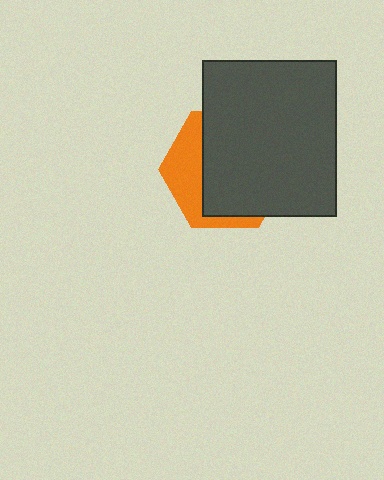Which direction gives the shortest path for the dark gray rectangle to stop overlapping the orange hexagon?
Moving right gives the shortest separation.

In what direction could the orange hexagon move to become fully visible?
The orange hexagon could move left. That would shift it out from behind the dark gray rectangle entirely.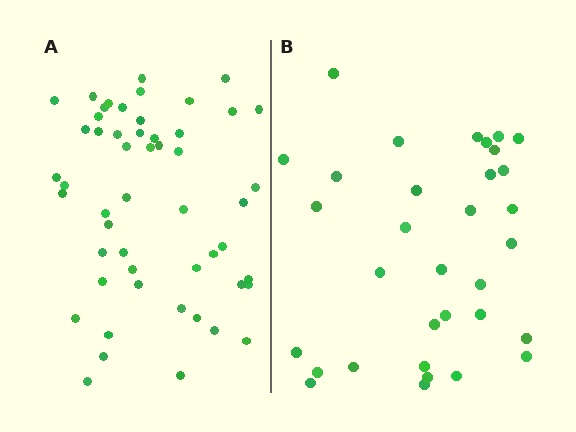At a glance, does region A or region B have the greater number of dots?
Region A (the left region) has more dots.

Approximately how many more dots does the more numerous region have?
Region A has approximately 20 more dots than region B.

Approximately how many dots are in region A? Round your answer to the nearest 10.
About 50 dots. (The exact count is 52, which rounds to 50.)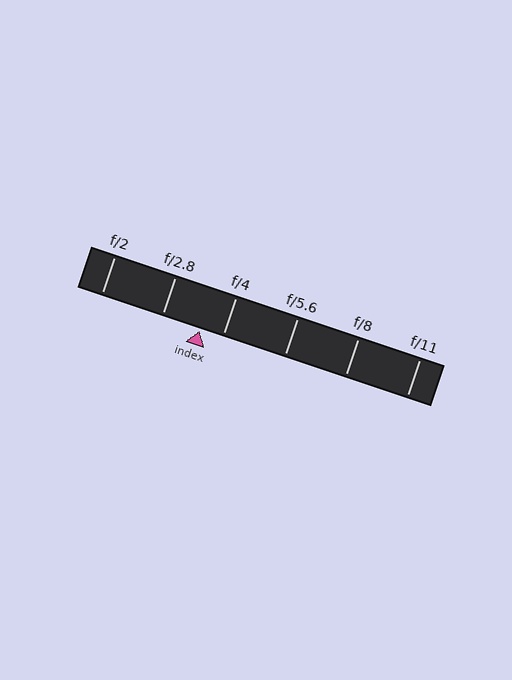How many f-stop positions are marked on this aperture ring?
There are 6 f-stop positions marked.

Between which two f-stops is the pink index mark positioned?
The index mark is between f/2.8 and f/4.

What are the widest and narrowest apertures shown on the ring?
The widest aperture shown is f/2 and the narrowest is f/11.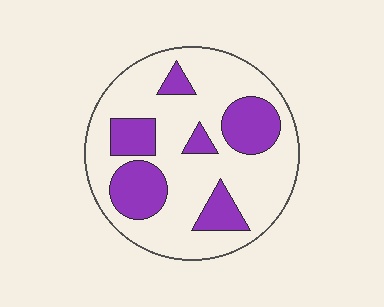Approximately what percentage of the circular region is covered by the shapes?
Approximately 30%.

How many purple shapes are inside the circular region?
6.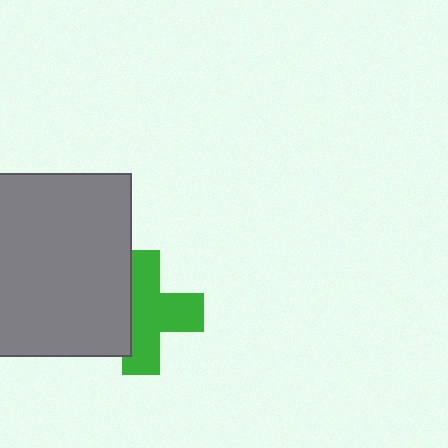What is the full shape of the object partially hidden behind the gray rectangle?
The partially hidden object is a green cross.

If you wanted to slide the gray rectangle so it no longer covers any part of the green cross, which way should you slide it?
Slide it left — that is the most direct way to separate the two shapes.